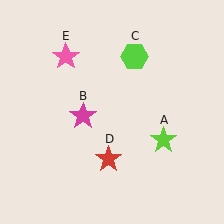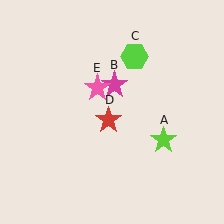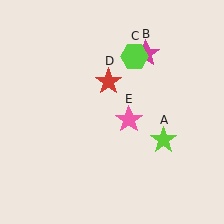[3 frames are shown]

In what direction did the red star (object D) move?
The red star (object D) moved up.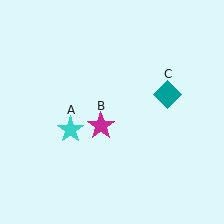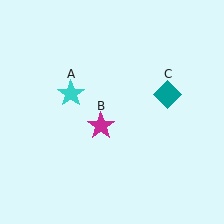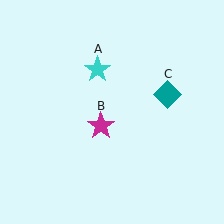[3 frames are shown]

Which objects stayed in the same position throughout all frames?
Magenta star (object B) and teal diamond (object C) remained stationary.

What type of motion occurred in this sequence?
The cyan star (object A) rotated clockwise around the center of the scene.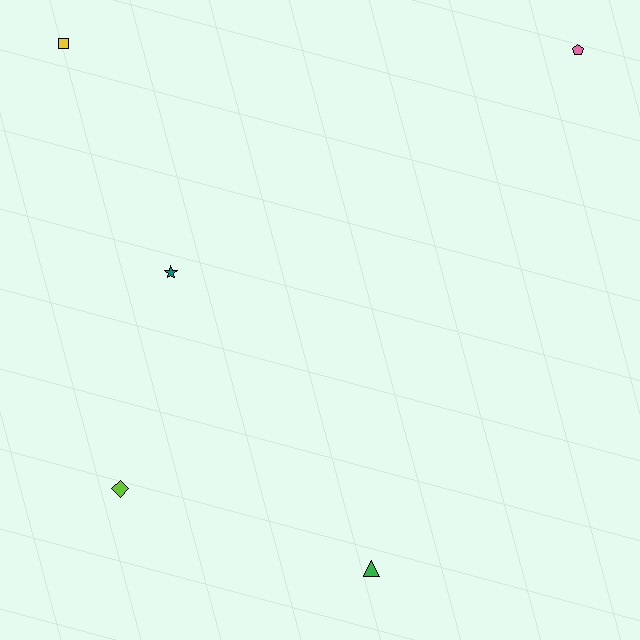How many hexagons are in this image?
There are no hexagons.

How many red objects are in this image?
There are no red objects.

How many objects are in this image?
There are 5 objects.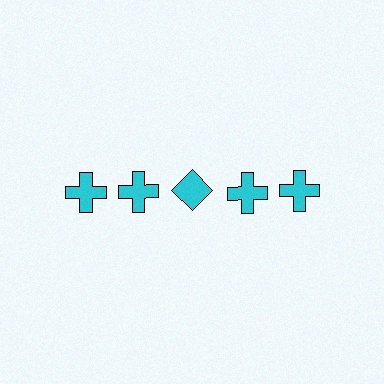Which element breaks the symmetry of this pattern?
The cyan diamond in the top row, center column breaks the symmetry. All other shapes are cyan crosses.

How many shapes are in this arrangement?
There are 5 shapes arranged in a grid pattern.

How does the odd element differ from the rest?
It has a different shape: diamond instead of cross.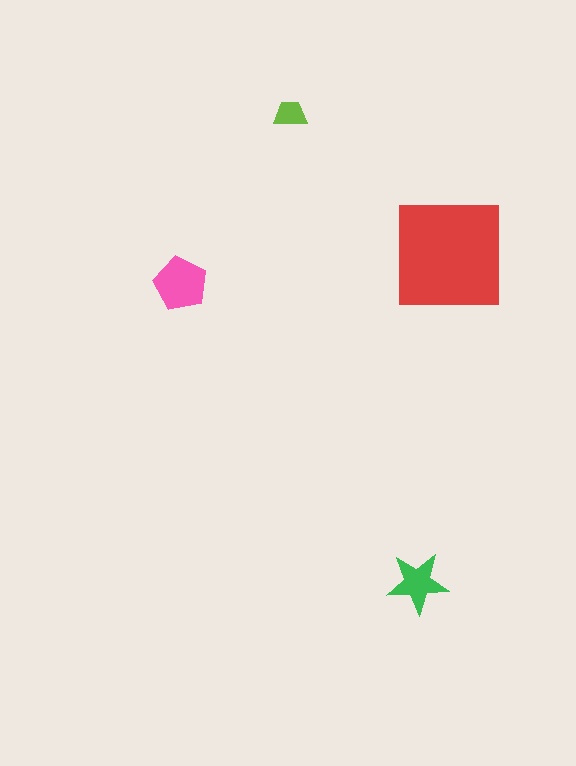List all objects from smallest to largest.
The lime trapezoid, the green star, the pink pentagon, the red square.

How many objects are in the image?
There are 4 objects in the image.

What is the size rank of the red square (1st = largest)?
1st.